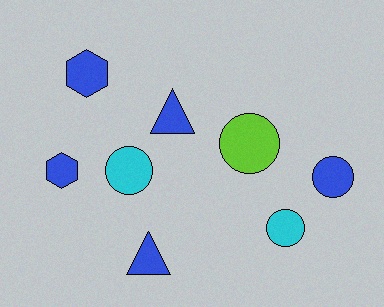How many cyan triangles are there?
There are no cyan triangles.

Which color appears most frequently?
Blue, with 5 objects.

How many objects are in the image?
There are 8 objects.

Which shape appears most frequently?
Circle, with 4 objects.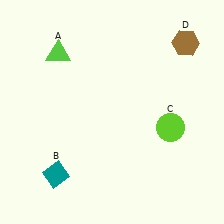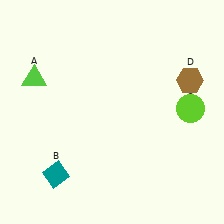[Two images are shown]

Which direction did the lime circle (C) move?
The lime circle (C) moved right.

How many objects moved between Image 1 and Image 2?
3 objects moved between the two images.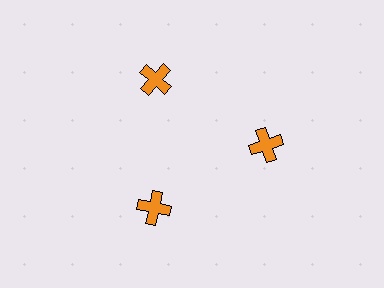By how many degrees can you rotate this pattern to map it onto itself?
The pattern maps onto itself every 120 degrees of rotation.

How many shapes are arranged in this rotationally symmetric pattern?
There are 3 shapes, arranged in 3 groups of 1.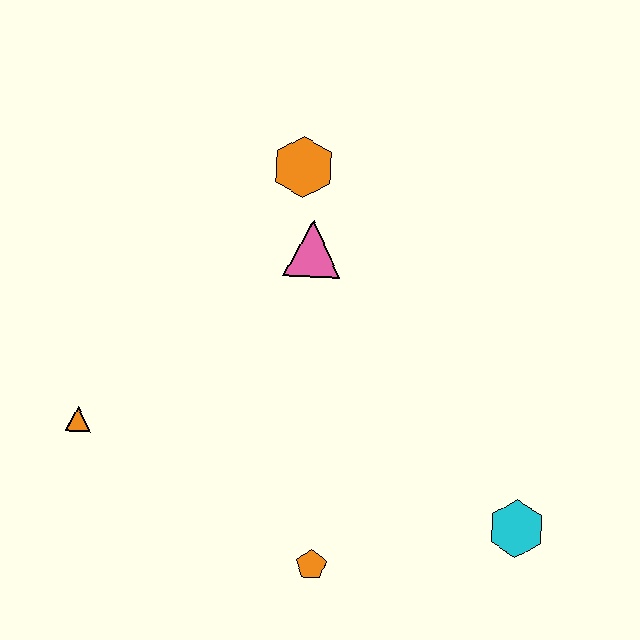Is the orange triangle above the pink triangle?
No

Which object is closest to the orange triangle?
The orange pentagon is closest to the orange triangle.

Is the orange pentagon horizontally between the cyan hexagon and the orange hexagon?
Yes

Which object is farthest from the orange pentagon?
The orange hexagon is farthest from the orange pentagon.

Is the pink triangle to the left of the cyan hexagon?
Yes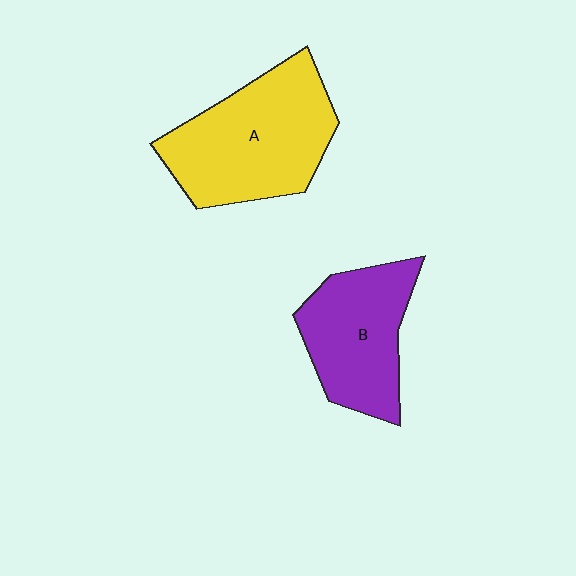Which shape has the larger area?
Shape A (yellow).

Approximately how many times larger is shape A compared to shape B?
Approximately 1.3 times.